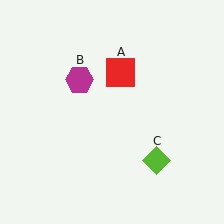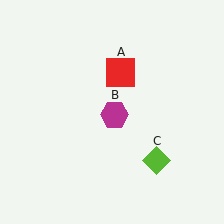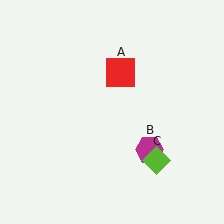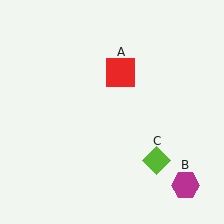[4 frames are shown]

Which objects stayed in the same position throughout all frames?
Red square (object A) and lime diamond (object C) remained stationary.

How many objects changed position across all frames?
1 object changed position: magenta hexagon (object B).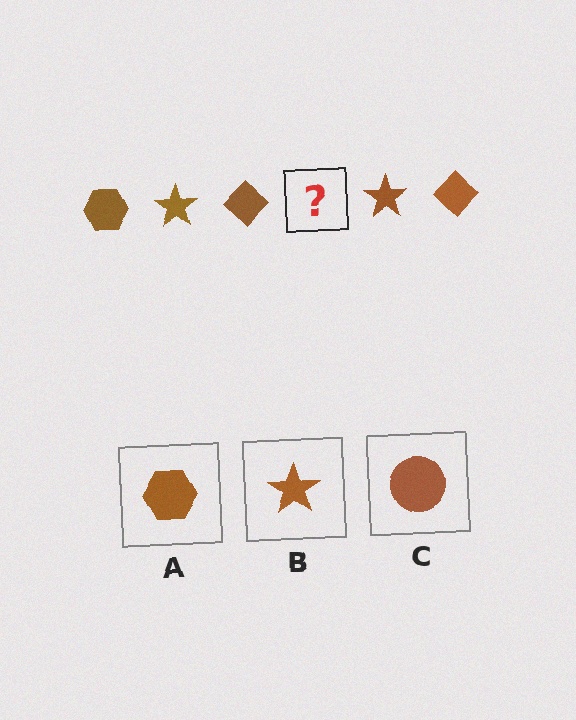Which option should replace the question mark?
Option A.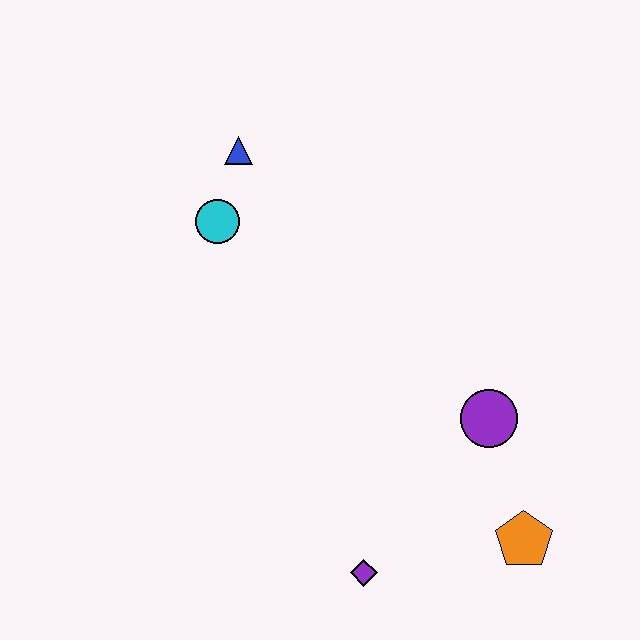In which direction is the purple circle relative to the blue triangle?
The purple circle is below the blue triangle.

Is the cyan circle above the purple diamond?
Yes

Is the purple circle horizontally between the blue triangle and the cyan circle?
No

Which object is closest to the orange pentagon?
The purple circle is closest to the orange pentagon.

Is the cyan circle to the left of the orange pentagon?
Yes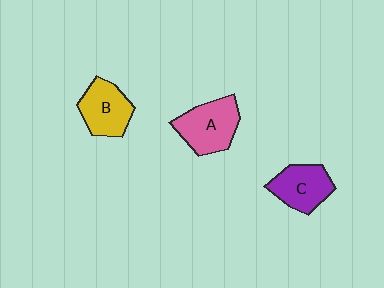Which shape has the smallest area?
Shape C (purple).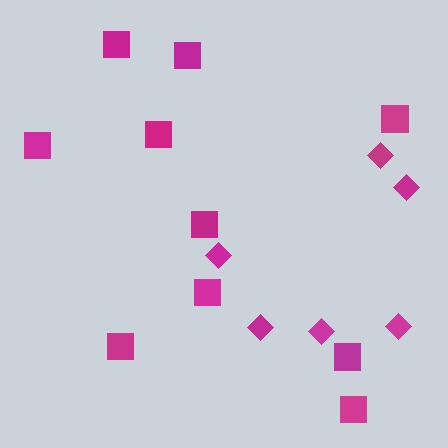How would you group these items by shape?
There are 2 groups: one group of diamonds (6) and one group of squares (10).